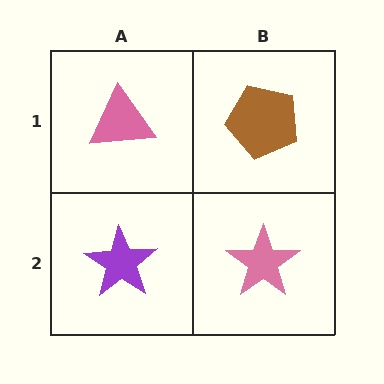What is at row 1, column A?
A pink triangle.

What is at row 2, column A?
A purple star.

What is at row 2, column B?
A pink star.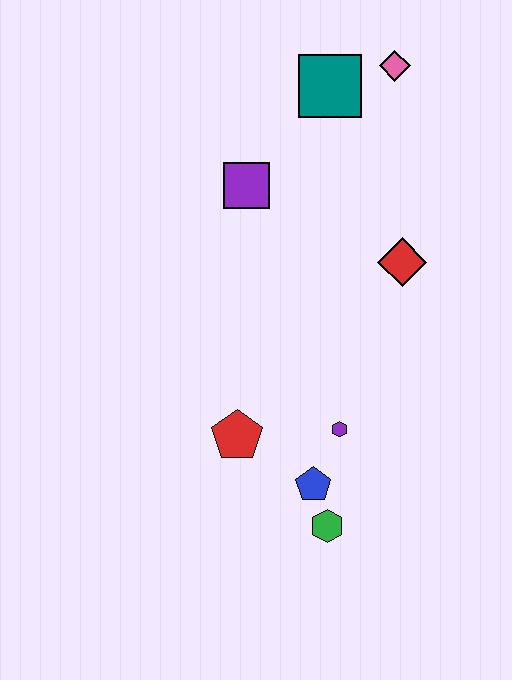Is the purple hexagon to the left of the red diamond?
Yes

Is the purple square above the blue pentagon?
Yes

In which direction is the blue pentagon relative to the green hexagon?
The blue pentagon is above the green hexagon.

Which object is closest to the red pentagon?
The blue pentagon is closest to the red pentagon.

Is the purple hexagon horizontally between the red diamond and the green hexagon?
Yes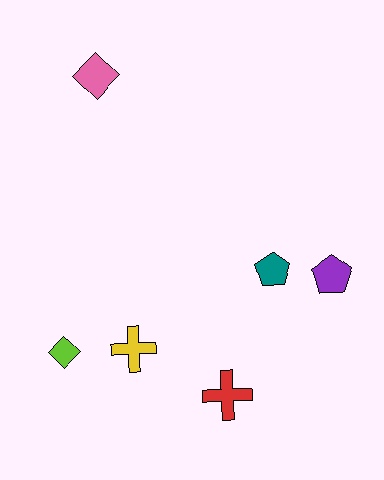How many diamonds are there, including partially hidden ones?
There are 2 diamonds.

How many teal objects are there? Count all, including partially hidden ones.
There is 1 teal object.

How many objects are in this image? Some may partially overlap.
There are 6 objects.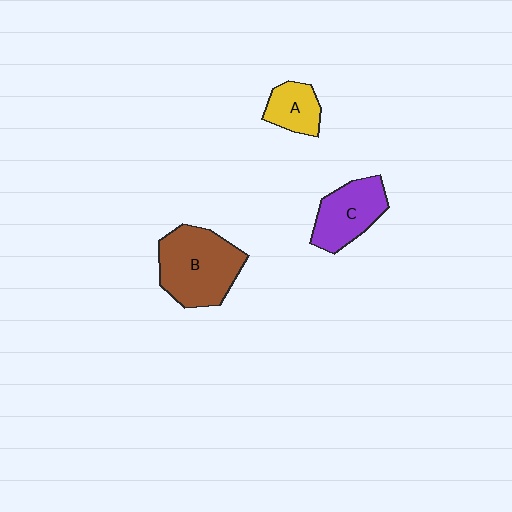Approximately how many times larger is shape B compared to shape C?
Approximately 1.4 times.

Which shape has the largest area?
Shape B (brown).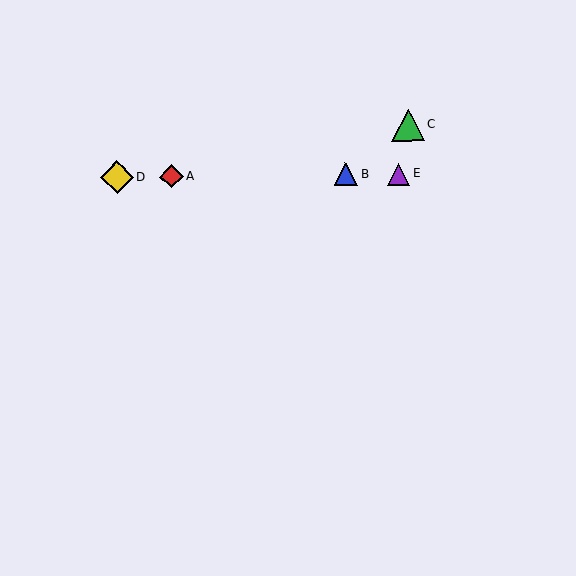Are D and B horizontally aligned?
Yes, both are at y≈177.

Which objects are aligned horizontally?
Objects A, B, D, E are aligned horizontally.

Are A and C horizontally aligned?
No, A is at y≈177 and C is at y≈125.